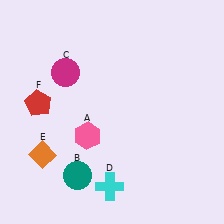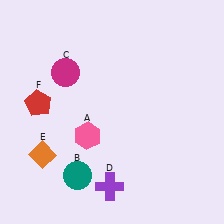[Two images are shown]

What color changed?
The cross (D) changed from cyan in Image 1 to purple in Image 2.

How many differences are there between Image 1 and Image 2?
There is 1 difference between the two images.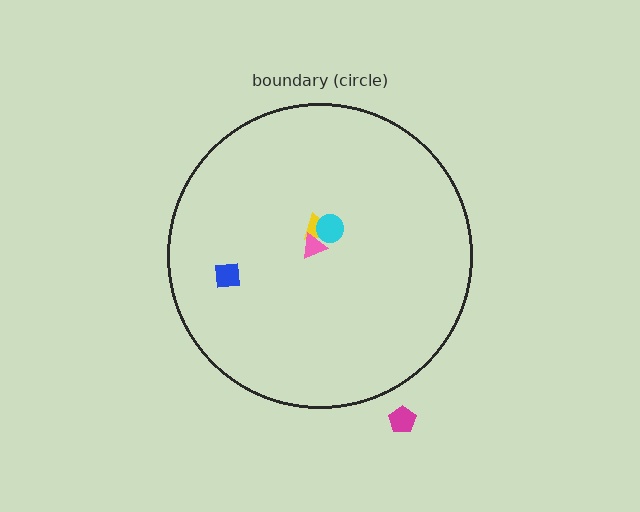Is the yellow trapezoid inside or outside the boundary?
Inside.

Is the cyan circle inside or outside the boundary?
Inside.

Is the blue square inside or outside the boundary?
Inside.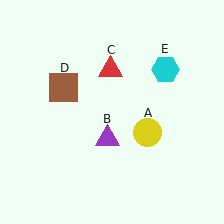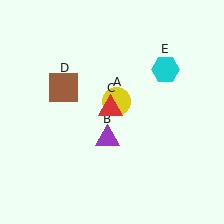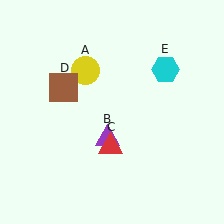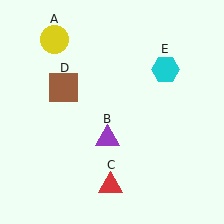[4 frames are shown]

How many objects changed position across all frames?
2 objects changed position: yellow circle (object A), red triangle (object C).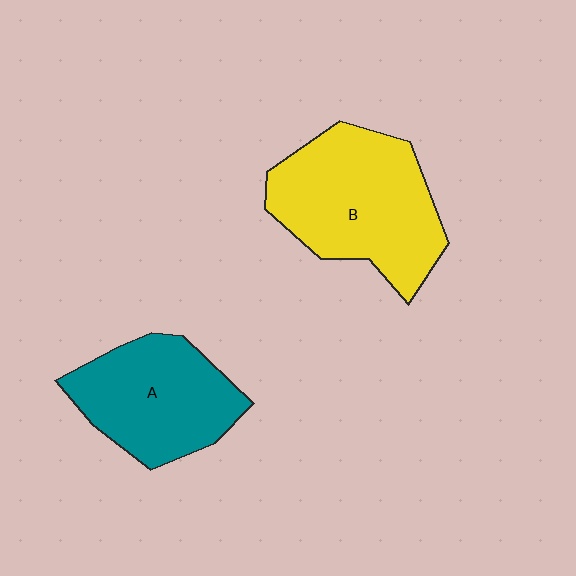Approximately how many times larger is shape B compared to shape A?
Approximately 1.3 times.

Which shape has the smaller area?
Shape A (teal).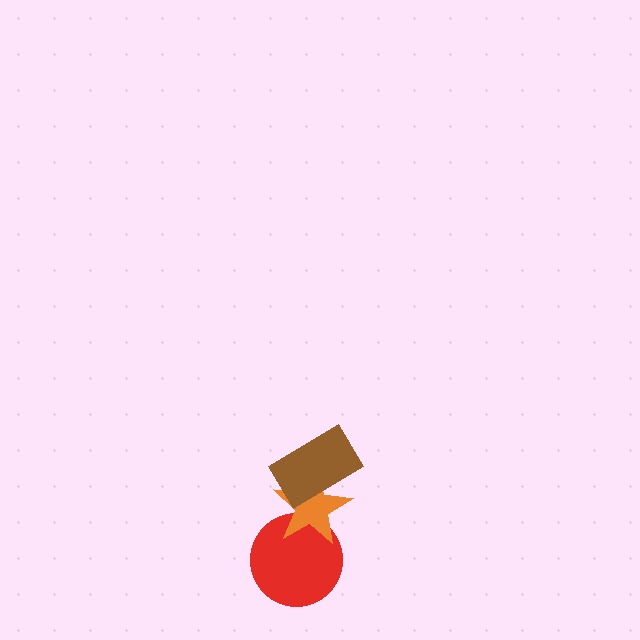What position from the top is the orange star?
The orange star is 2nd from the top.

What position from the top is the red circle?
The red circle is 3rd from the top.